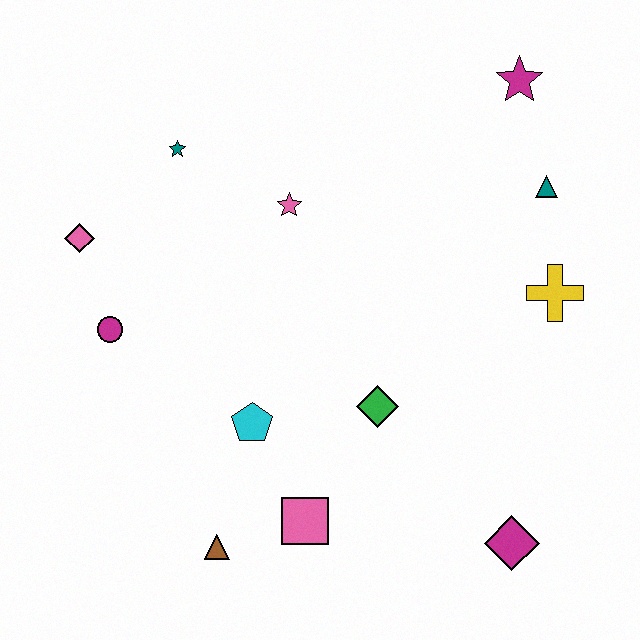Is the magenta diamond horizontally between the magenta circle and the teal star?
No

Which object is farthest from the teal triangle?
The brown triangle is farthest from the teal triangle.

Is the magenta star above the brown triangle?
Yes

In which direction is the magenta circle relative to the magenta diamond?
The magenta circle is to the left of the magenta diamond.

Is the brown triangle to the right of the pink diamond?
Yes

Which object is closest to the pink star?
The teal star is closest to the pink star.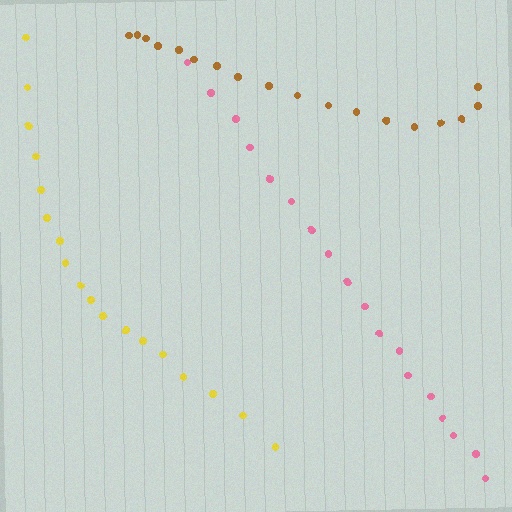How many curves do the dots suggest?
There are 3 distinct paths.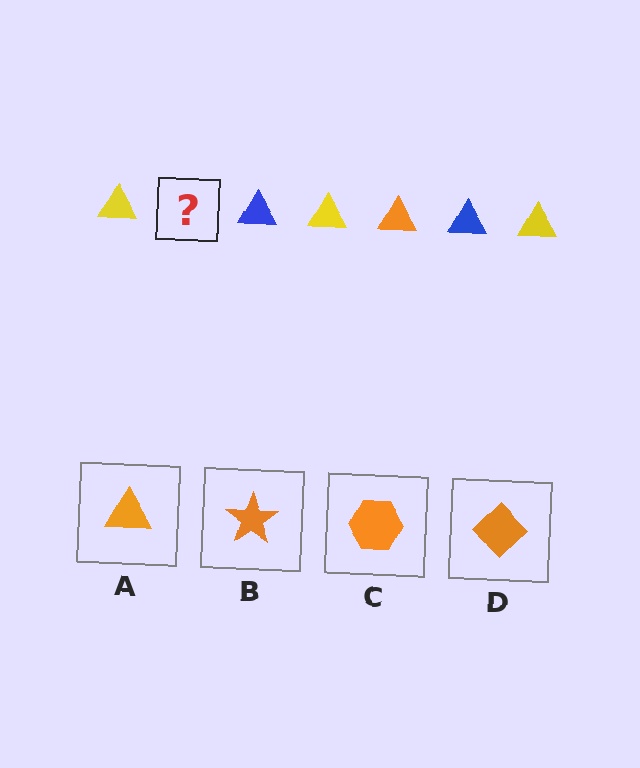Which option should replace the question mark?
Option A.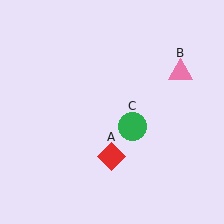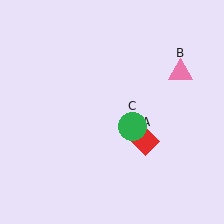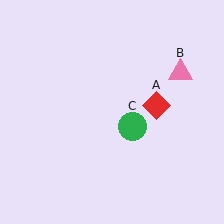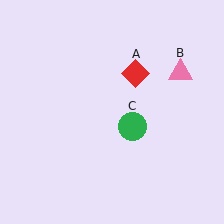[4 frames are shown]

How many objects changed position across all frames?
1 object changed position: red diamond (object A).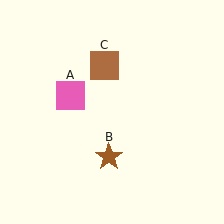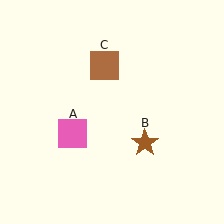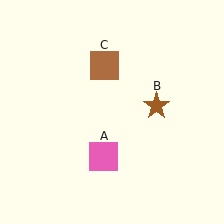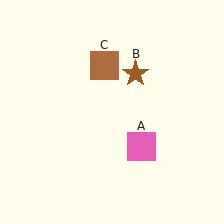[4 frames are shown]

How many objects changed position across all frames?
2 objects changed position: pink square (object A), brown star (object B).